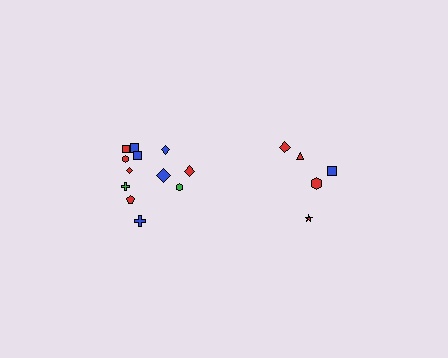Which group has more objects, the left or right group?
The left group.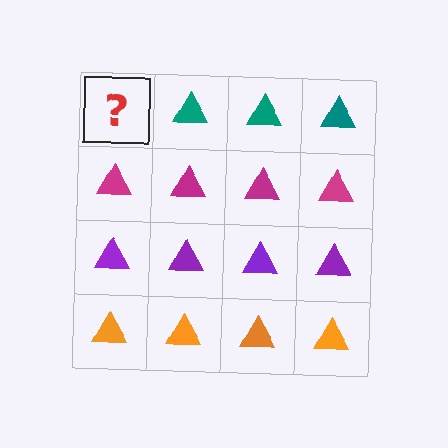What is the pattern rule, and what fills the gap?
The rule is that each row has a consistent color. The gap should be filled with a teal triangle.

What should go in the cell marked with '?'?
The missing cell should contain a teal triangle.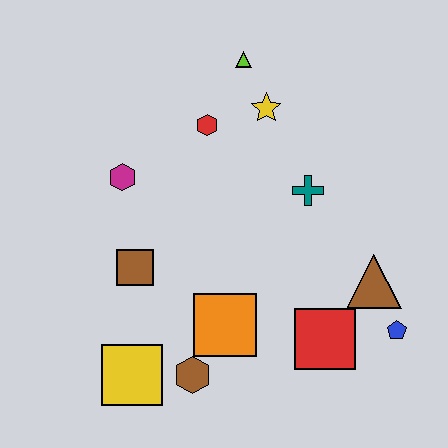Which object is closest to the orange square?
The brown hexagon is closest to the orange square.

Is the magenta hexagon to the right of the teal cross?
No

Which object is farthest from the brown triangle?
The magenta hexagon is farthest from the brown triangle.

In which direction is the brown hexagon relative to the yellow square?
The brown hexagon is to the right of the yellow square.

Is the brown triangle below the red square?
No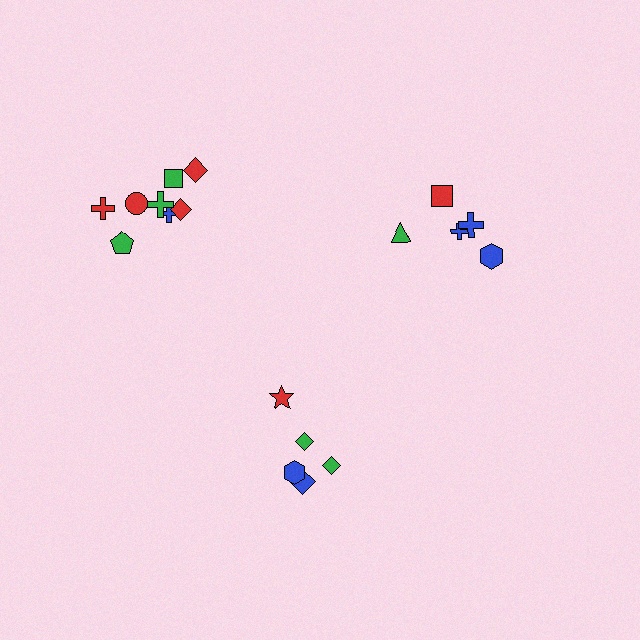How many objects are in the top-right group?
There are 5 objects.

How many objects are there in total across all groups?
There are 18 objects.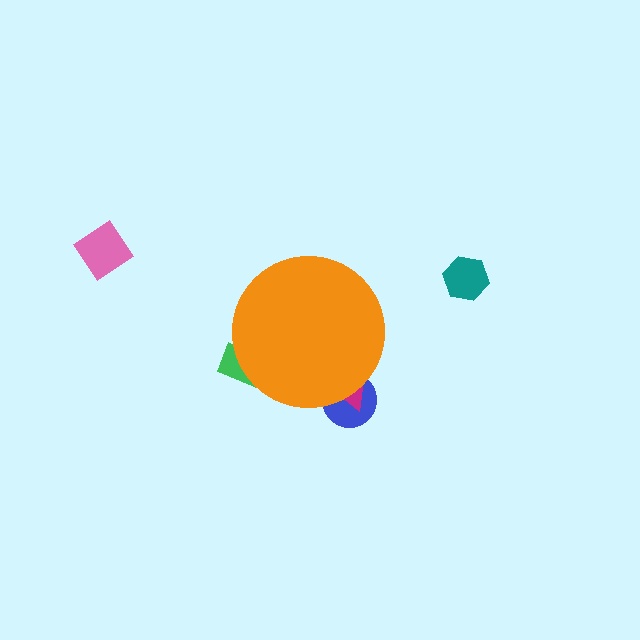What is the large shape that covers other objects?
An orange circle.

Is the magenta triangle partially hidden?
Yes, the magenta triangle is partially hidden behind the orange circle.